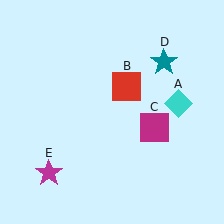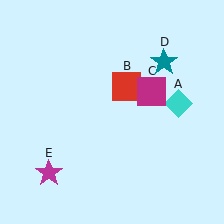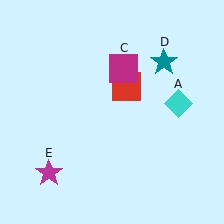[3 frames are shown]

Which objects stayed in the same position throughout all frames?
Cyan diamond (object A) and red square (object B) and teal star (object D) and magenta star (object E) remained stationary.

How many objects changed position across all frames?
1 object changed position: magenta square (object C).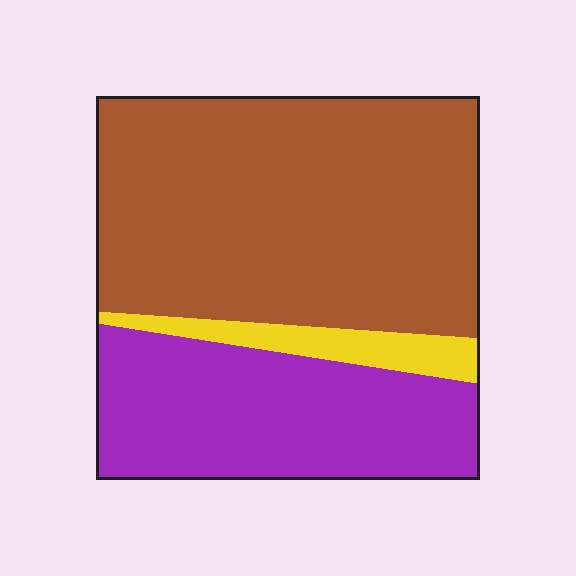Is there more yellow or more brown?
Brown.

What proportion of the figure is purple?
Purple takes up about one third (1/3) of the figure.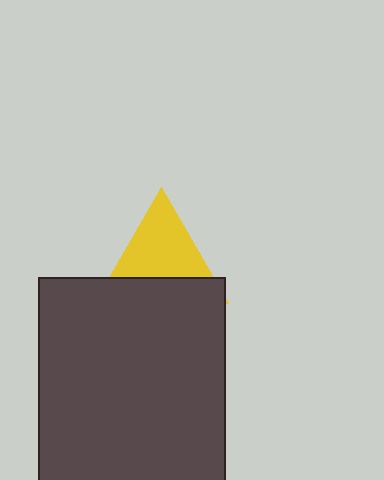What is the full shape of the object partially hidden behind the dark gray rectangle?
The partially hidden object is a yellow triangle.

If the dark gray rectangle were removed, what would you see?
You would see the complete yellow triangle.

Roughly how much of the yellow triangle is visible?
About half of it is visible (roughly 61%).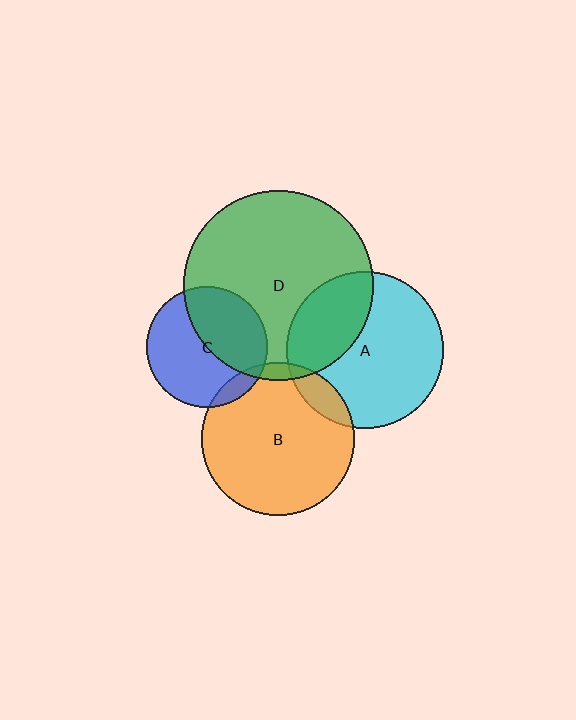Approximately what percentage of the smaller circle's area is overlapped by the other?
Approximately 5%.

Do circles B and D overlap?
Yes.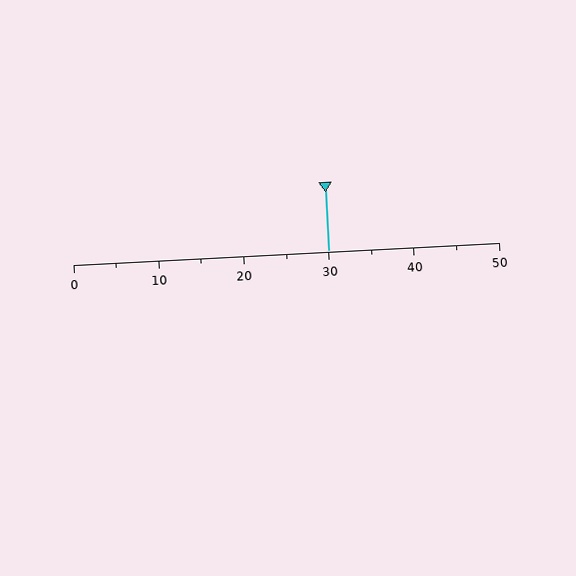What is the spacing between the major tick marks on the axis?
The major ticks are spaced 10 apart.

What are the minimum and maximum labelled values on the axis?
The axis runs from 0 to 50.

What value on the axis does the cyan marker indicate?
The marker indicates approximately 30.